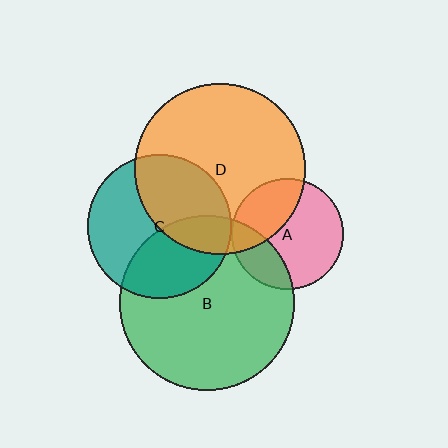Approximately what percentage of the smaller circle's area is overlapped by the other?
Approximately 10%.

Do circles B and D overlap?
Yes.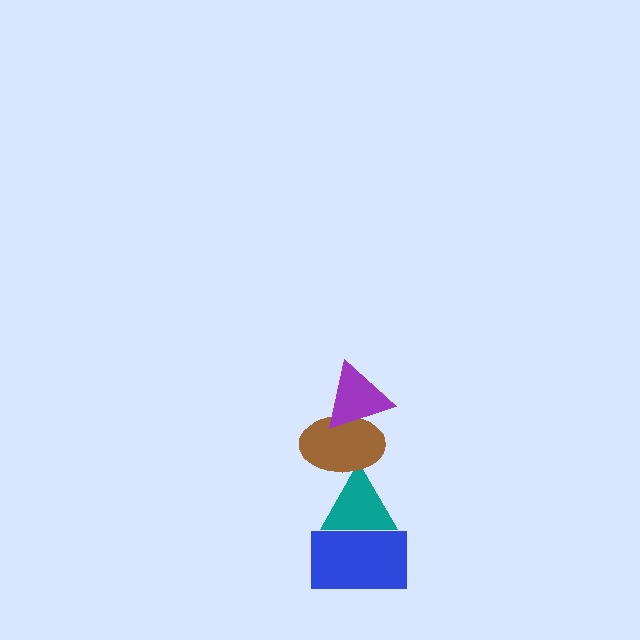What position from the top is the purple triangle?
The purple triangle is 1st from the top.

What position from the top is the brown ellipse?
The brown ellipse is 2nd from the top.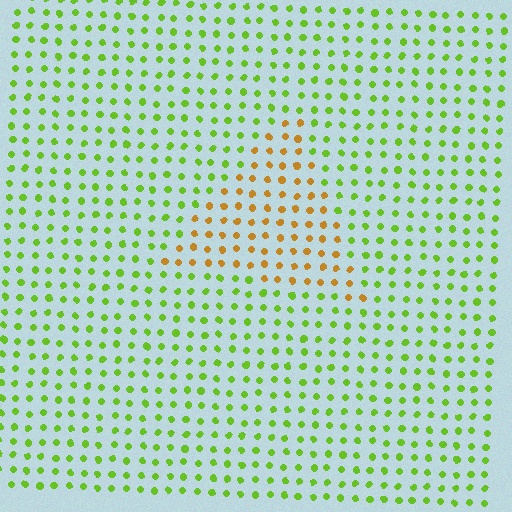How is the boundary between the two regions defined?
The boundary is defined purely by a slight shift in hue (about 58 degrees). Spacing, size, and orientation are identical on both sides.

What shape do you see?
I see a triangle.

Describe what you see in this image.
The image is filled with small lime elements in a uniform arrangement. A triangle-shaped region is visible where the elements are tinted to a slightly different hue, forming a subtle color boundary.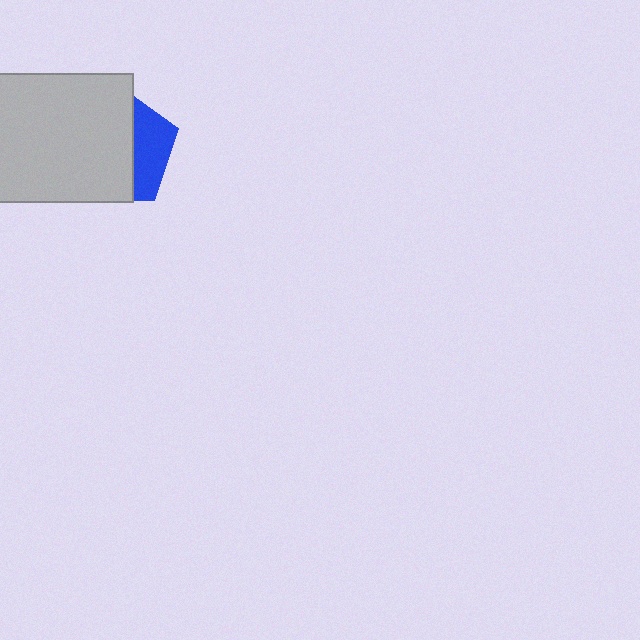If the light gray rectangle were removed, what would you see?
You would see the complete blue pentagon.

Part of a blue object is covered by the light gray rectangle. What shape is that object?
It is a pentagon.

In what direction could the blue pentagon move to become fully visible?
The blue pentagon could move right. That would shift it out from behind the light gray rectangle entirely.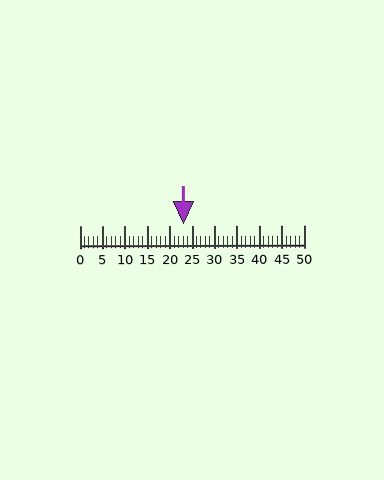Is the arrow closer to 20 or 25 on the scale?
The arrow is closer to 25.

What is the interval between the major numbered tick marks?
The major tick marks are spaced 5 units apart.